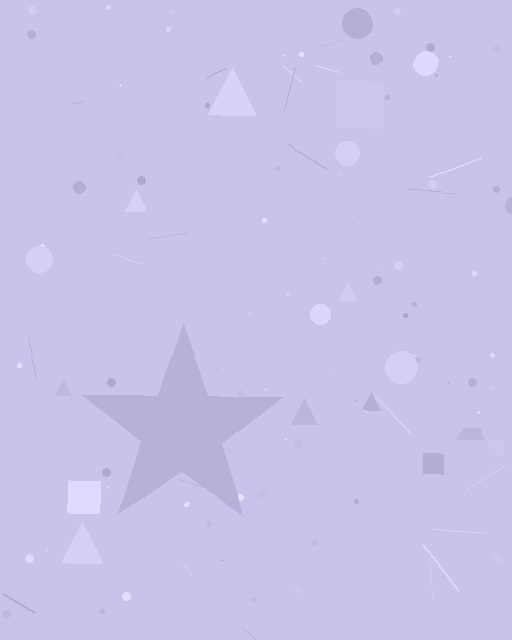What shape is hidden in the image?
A star is hidden in the image.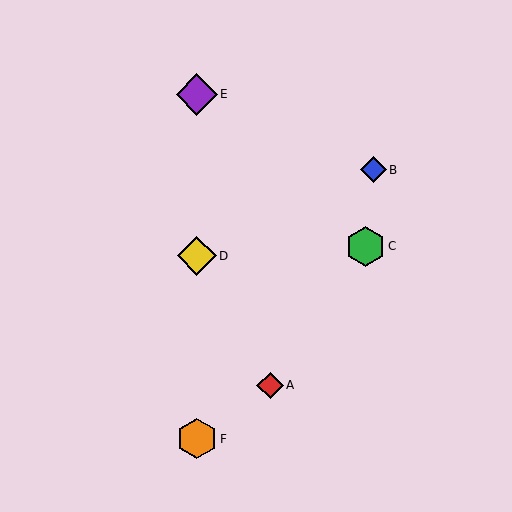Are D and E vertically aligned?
Yes, both are at x≈197.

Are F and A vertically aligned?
No, F is at x≈197 and A is at x≈270.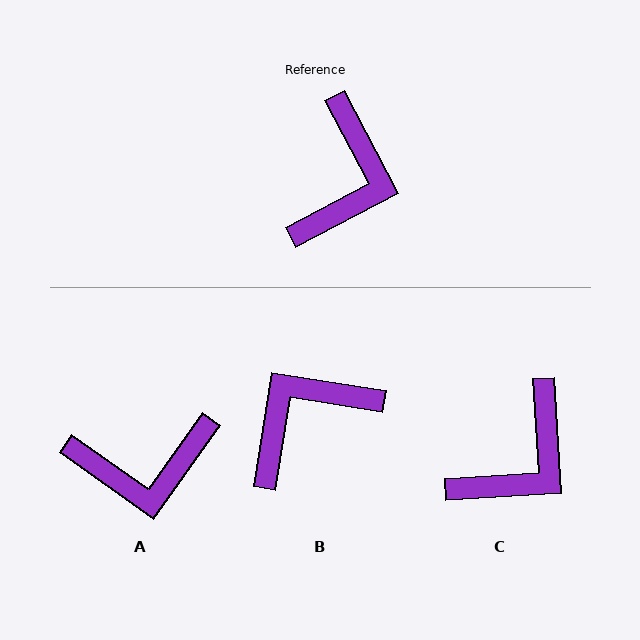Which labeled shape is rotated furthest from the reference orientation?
B, about 143 degrees away.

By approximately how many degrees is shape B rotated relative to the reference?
Approximately 143 degrees counter-clockwise.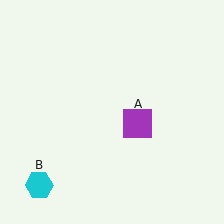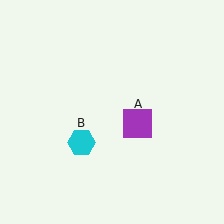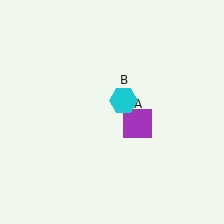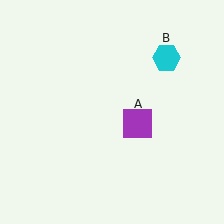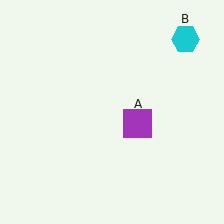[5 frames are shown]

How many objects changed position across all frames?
1 object changed position: cyan hexagon (object B).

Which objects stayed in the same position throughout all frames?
Purple square (object A) remained stationary.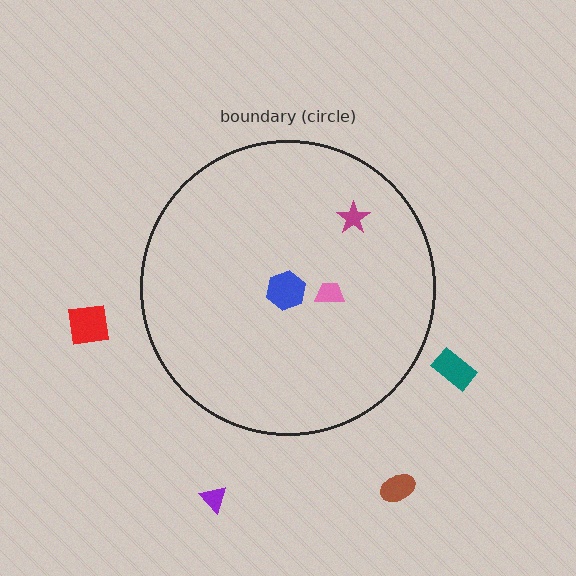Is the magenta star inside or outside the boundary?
Inside.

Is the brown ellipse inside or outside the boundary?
Outside.